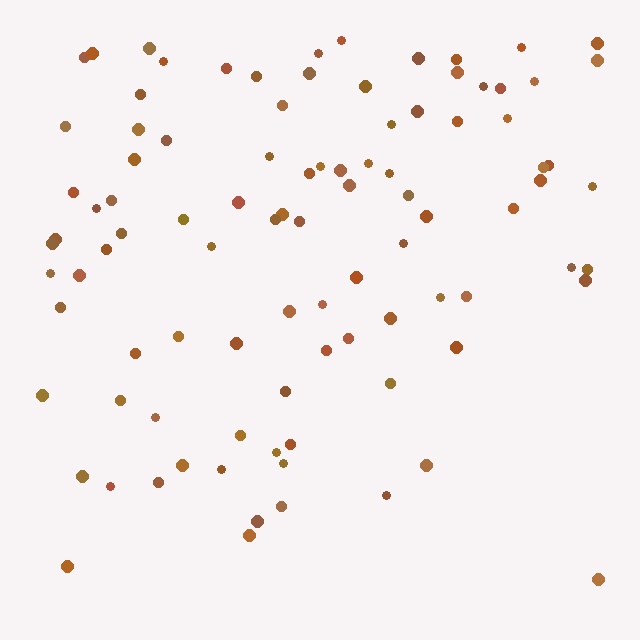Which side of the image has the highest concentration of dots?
The top.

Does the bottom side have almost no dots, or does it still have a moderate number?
Still a moderate number, just noticeably fewer than the top.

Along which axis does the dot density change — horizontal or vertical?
Vertical.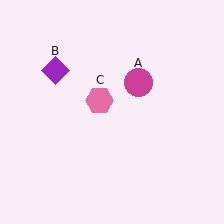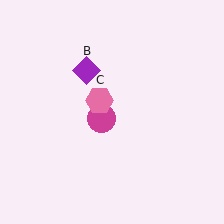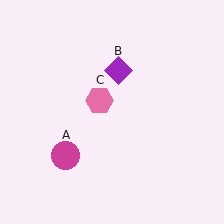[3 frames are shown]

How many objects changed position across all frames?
2 objects changed position: magenta circle (object A), purple diamond (object B).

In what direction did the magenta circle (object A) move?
The magenta circle (object A) moved down and to the left.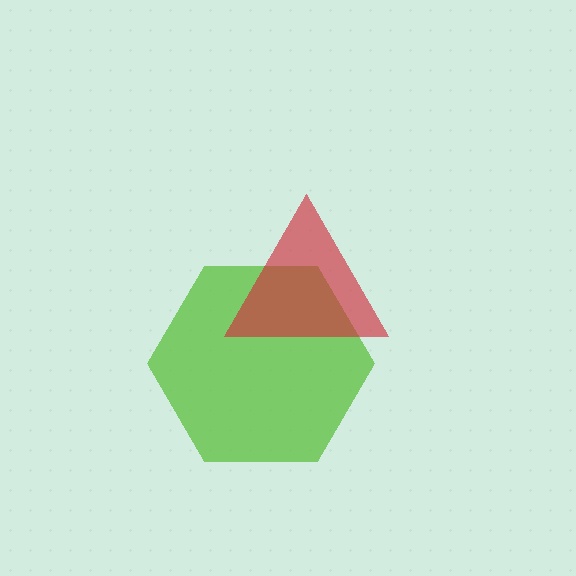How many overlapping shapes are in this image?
There are 2 overlapping shapes in the image.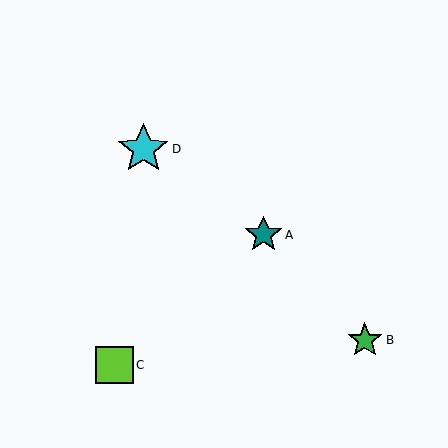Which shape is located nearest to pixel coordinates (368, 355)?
The green star (labeled B) at (365, 340) is nearest to that location.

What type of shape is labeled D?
Shape D is a cyan star.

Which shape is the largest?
The cyan star (labeled D) is the largest.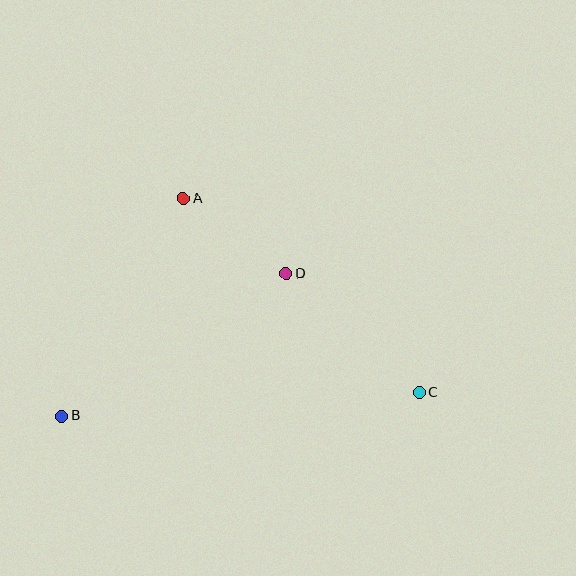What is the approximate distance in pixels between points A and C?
The distance between A and C is approximately 306 pixels.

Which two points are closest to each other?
Points A and D are closest to each other.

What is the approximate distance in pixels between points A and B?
The distance between A and B is approximately 249 pixels.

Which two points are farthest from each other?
Points B and C are farthest from each other.